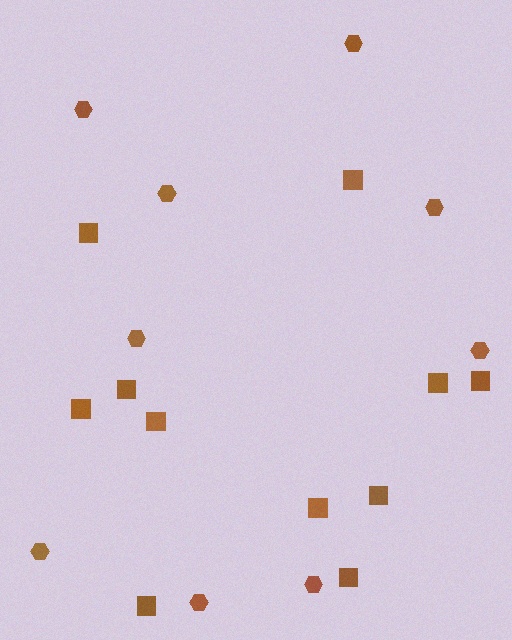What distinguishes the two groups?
There are 2 groups: one group of squares (11) and one group of hexagons (9).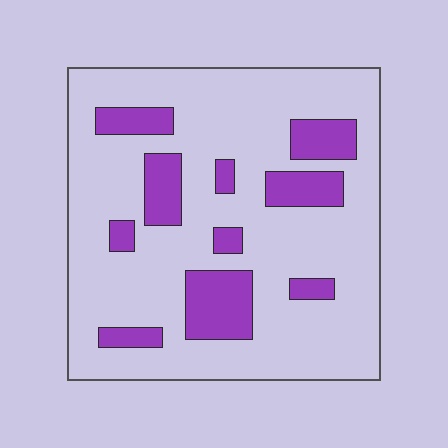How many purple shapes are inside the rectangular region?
10.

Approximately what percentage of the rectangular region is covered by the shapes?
Approximately 20%.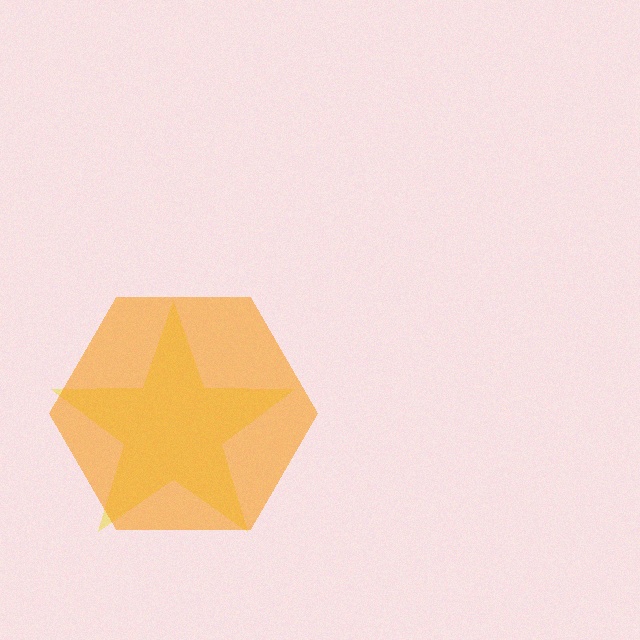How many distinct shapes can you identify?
There are 2 distinct shapes: a yellow star, an orange hexagon.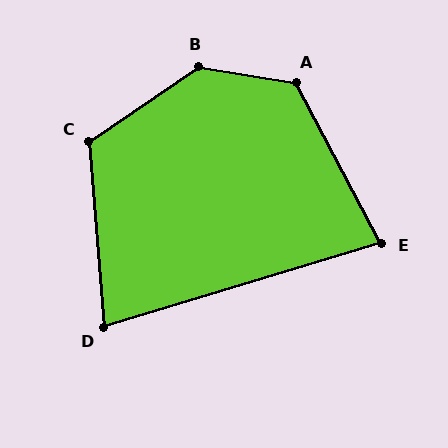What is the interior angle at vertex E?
Approximately 79 degrees (acute).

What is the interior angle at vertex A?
Approximately 127 degrees (obtuse).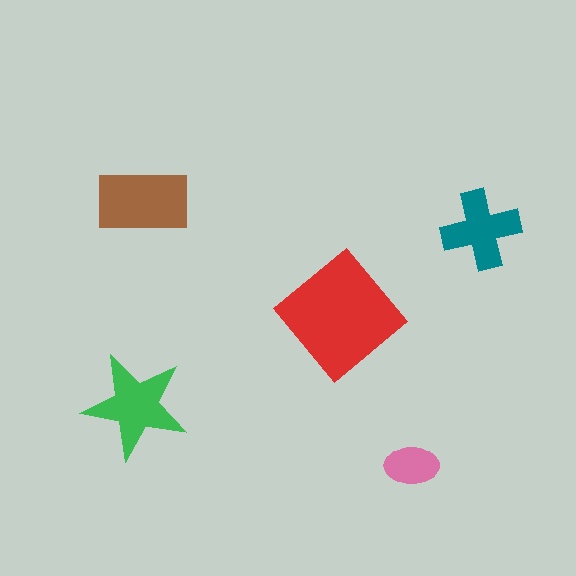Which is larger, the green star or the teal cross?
The green star.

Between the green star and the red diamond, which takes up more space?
The red diamond.